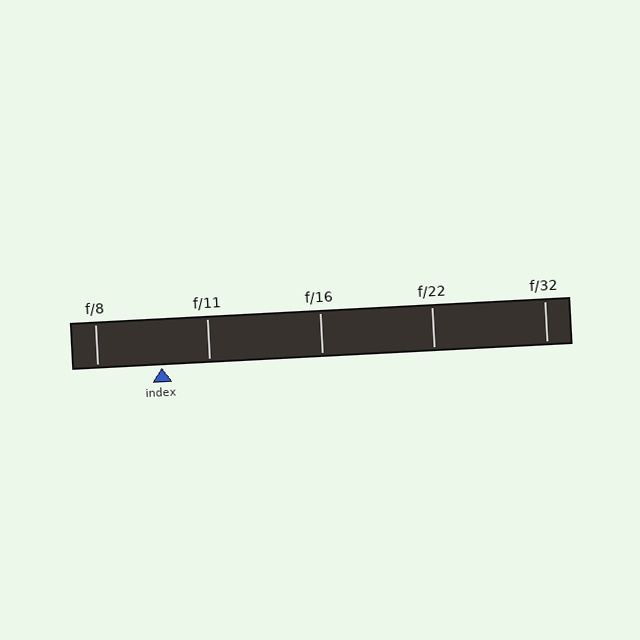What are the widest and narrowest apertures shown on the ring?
The widest aperture shown is f/8 and the narrowest is f/32.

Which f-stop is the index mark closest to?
The index mark is closest to f/11.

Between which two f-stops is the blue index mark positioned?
The index mark is between f/8 and f/11.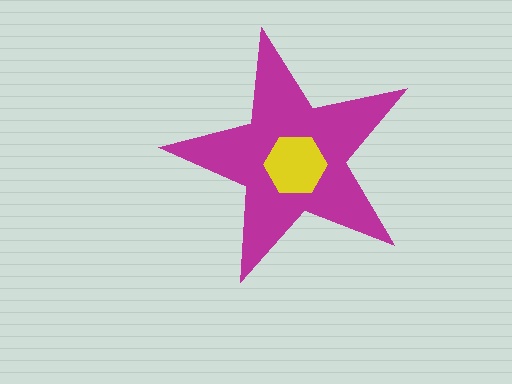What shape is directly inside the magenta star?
The yellow hexagon.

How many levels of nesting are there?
2.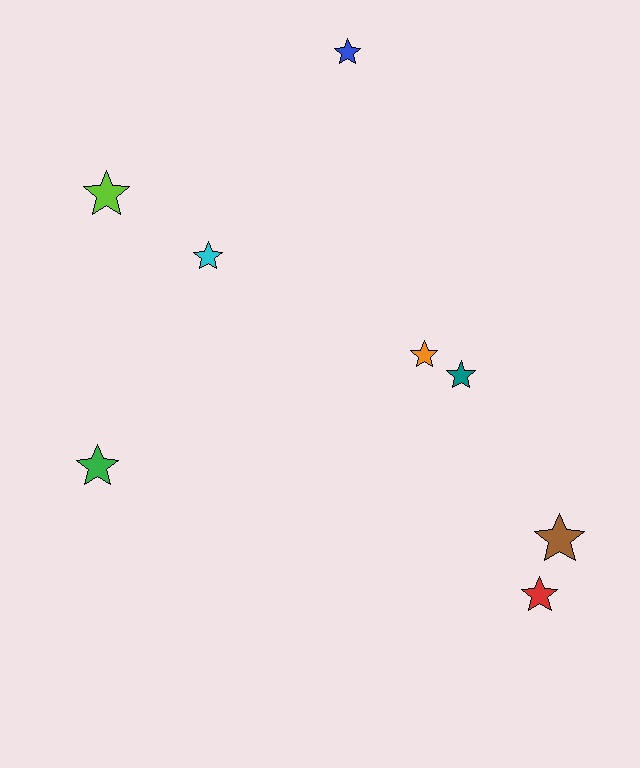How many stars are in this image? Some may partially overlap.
There are 8 stars.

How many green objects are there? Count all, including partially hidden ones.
There is 1 green object.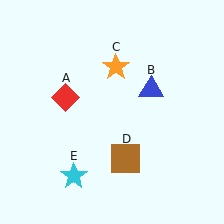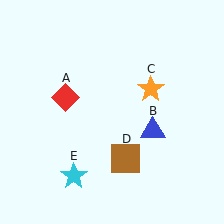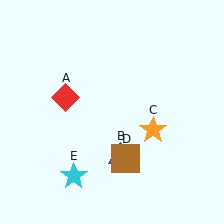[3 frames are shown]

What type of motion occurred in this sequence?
The blue triangle (object B), orange star (object C) rotated clockwise around the center of the scene.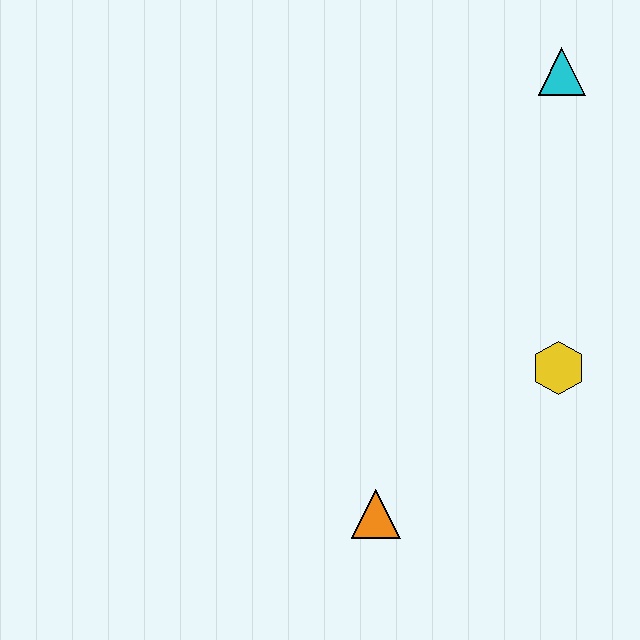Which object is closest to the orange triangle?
The yellow hexagon is closest to the orange triangle.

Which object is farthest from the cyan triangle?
The orange triangle is farthest from the cyan triangle.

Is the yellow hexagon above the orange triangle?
Yes